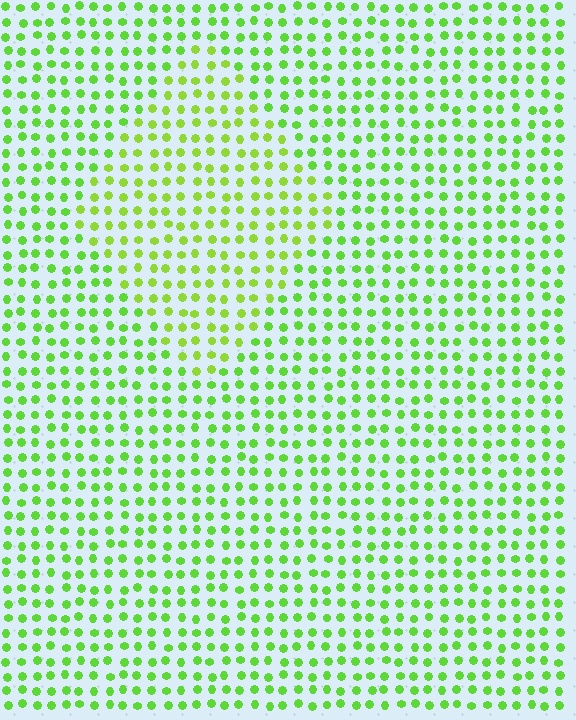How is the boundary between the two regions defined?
The boundary is defined purely by a slight shift in hue (about 19 degrees). Spacing, size, and orientation are identical on both sides.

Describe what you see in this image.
The image is filled with small lime elements in a uniform arrangement. A diamond-shaped region is visible where the elements are tinted to a slightly different hue, forming a subtle color boundary.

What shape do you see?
I see a diamond.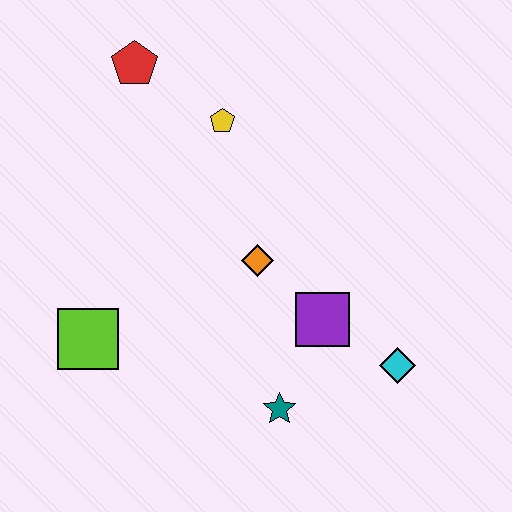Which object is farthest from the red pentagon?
The cyan diamond is farthest from the red pentagon.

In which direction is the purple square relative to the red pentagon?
The purple square is below the red pentagon.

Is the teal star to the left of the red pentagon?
No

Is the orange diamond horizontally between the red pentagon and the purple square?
Yes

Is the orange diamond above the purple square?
Yes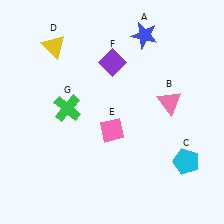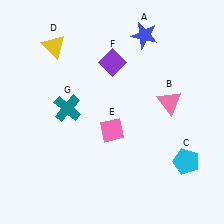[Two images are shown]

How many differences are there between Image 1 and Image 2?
There is 1 difference between the two images.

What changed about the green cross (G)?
In Image 1, G is green. In Image 2, it changed to teal.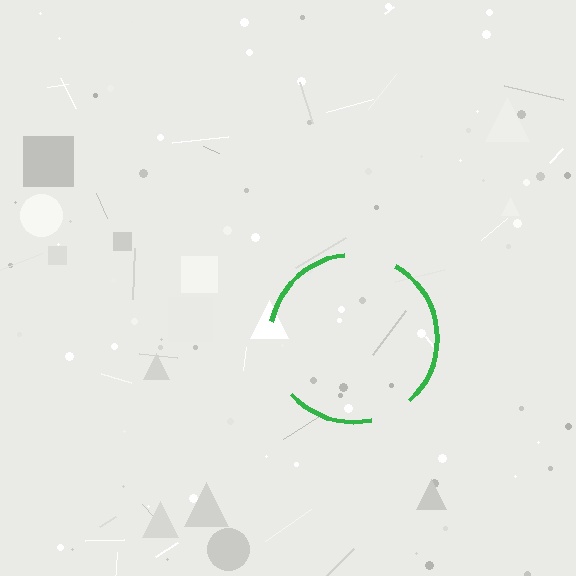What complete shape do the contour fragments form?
The contour fragments form a circle.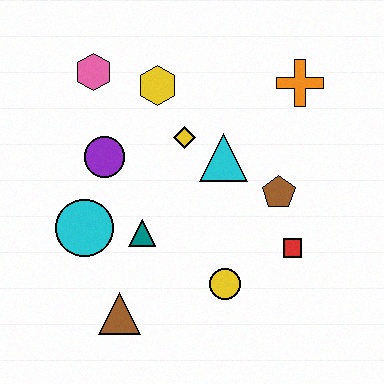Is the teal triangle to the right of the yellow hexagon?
No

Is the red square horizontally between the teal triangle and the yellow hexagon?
No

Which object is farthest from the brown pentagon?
The pink hexagon is farthest from the brown pentagon.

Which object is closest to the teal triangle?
The cyan circle is closest to the teal triangle.